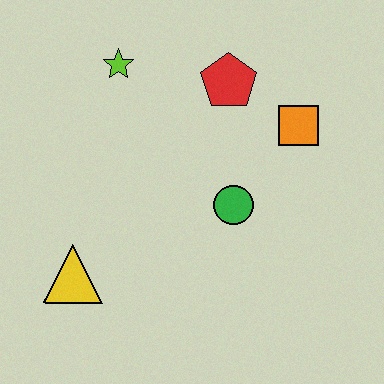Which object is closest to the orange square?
The red pentagon is closest to the orange square.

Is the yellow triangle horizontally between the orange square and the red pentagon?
No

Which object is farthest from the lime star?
The yellow triangle is farthest from the lime star.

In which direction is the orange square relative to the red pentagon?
The orange square is to the right of the red pentagon.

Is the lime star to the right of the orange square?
No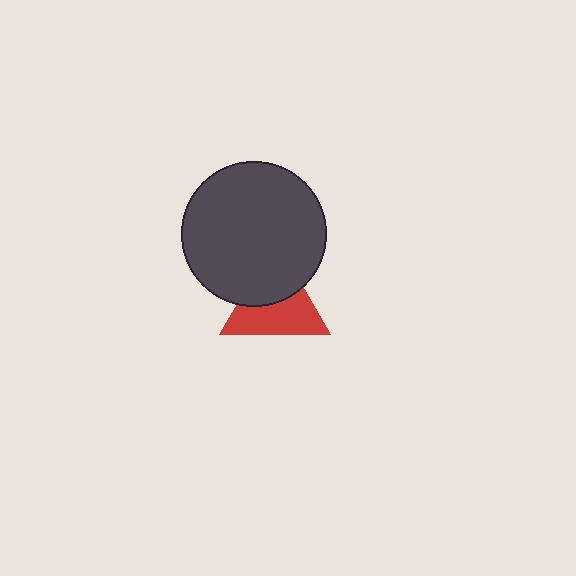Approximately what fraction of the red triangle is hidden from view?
Roughly 42% of the red triangle is hidden behind the dark gray circle.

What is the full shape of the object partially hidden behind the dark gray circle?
The partially hidden object is a red triangle.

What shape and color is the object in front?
The object in front is a dark gray circle.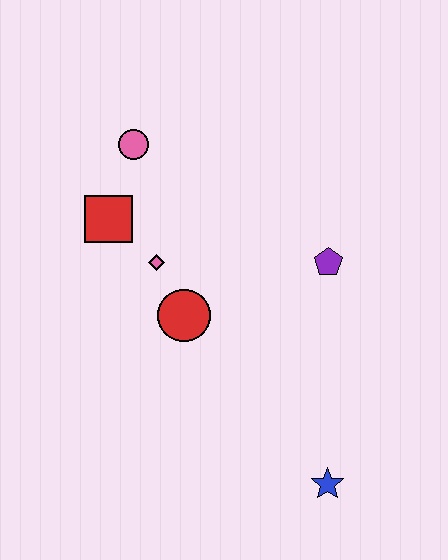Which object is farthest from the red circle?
The blue star is farthest from the red circle.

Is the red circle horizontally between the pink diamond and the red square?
No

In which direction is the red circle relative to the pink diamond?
The red circle is below the pink diamond.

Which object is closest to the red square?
The pink diamond is closest to the red square.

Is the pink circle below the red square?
No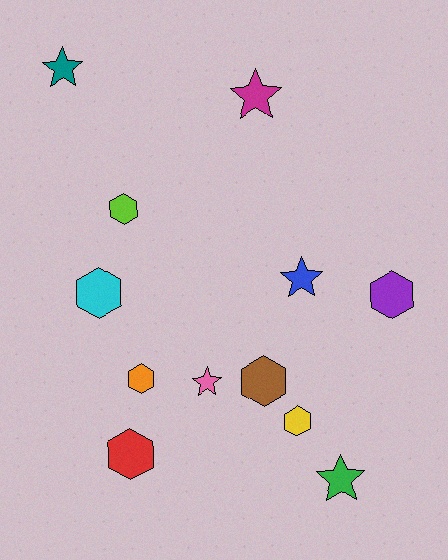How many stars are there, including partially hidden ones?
There are 5 stars.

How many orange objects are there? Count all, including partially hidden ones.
There is 1 orange object.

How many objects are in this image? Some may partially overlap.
There are 12 objects.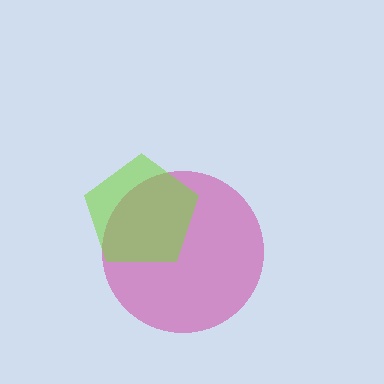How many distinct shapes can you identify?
There are 2 distinct shapes: a magenta circle, a lime pentagon.